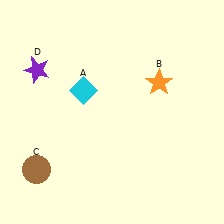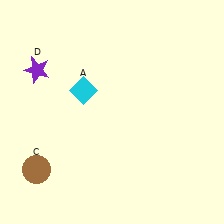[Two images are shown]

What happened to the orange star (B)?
The orange star (B) was removed in Image 2. It was in the top-right area of Image 1.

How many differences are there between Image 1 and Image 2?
There is 1 difference between the two images.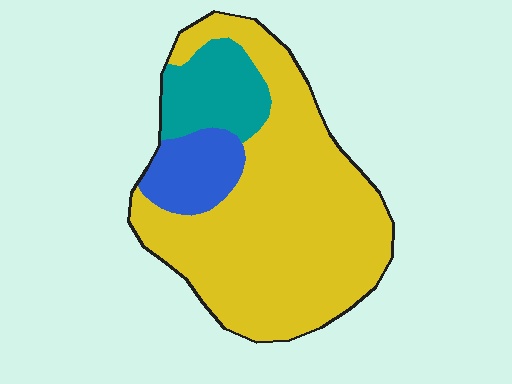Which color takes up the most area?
Yellow, at roughly 75%.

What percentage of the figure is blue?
Blue covers 12% of the figure.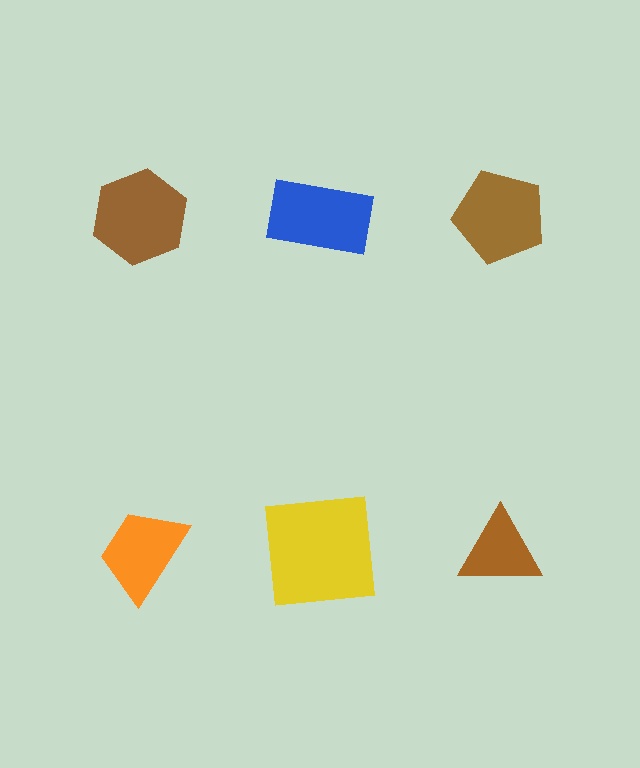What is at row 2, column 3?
A brown triangle.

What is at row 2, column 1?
An orange trapezoid.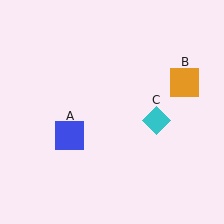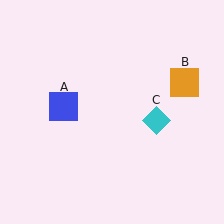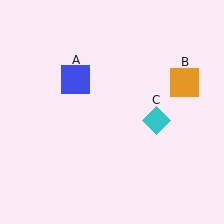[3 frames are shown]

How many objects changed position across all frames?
1 object changed position: blue square (object A).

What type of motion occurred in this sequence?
The blue square (object A) rotated clockwise around the center of the scene.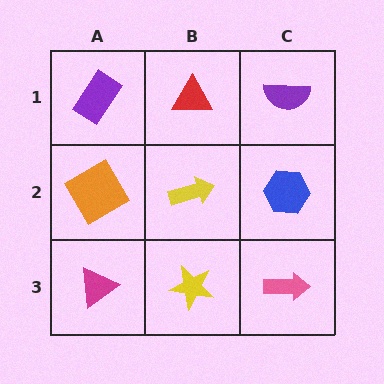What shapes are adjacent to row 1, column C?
A blue hexagon (row 2, column C), a red triangle (row 1, column B).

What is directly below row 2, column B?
A yellow star.